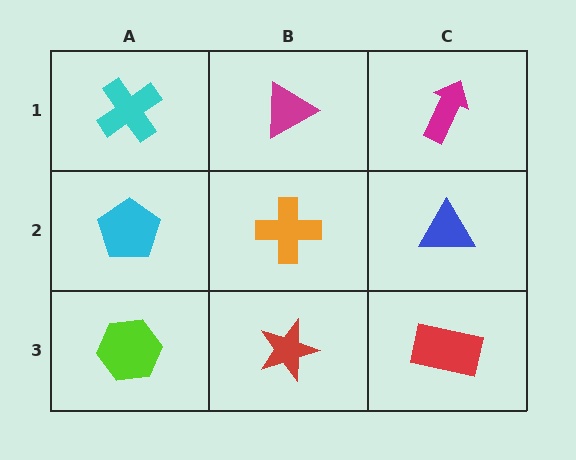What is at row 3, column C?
A red rectangle.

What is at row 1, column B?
A magenta triangle.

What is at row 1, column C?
A magenta arrow.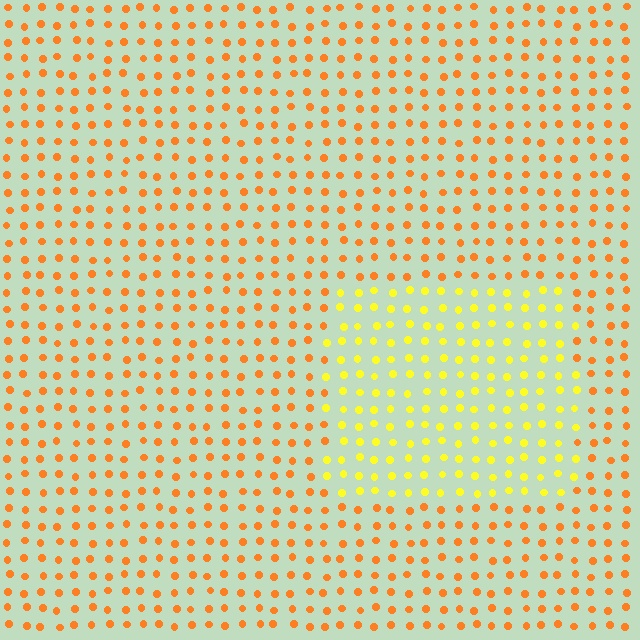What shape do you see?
I see a rectangle.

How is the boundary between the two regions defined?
The boundary is defined purely by a slight shift in hue (about 35 degrees). Spacing, size, and orientation are identical on both sides.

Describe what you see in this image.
The image is filled with small orange elements in a uniform arrangement. A rectangle-shaped region is visible where the elements are tinted to a slightly different hue, forming a subtle color boundary.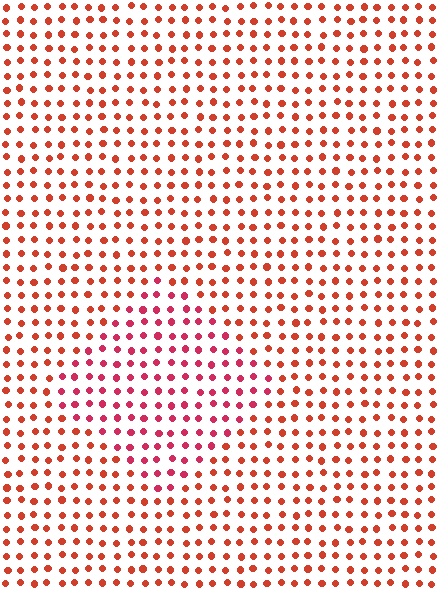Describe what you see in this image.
The image is filled with small red elements in a uniform arrangement. A diamond-shaped region is visible where the elements are tinted to a slightly different hue, forming a subtle color boundary.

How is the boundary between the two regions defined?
The boundary is defined purely by a slight shift in hue (about 25 degrees). Spacing, size, and orientation are identical on both sides.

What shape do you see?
I see a diamond.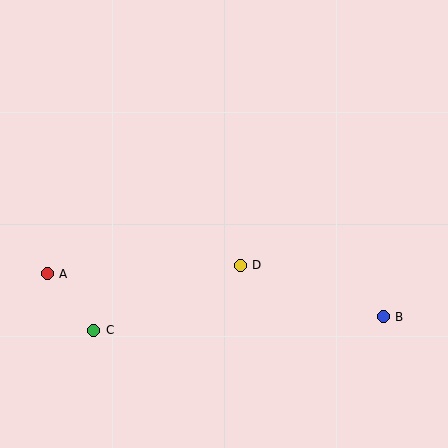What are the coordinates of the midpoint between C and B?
The midpoint between C and B is at (238, 323).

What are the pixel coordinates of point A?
Point A is at (47, 274).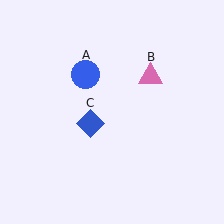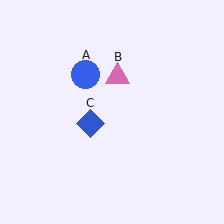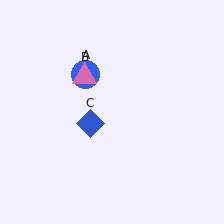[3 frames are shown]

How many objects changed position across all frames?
1 object changed position: pink triangle (object B).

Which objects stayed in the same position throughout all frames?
Blue circle (object A) and blue diamond (object C) remained stationary.